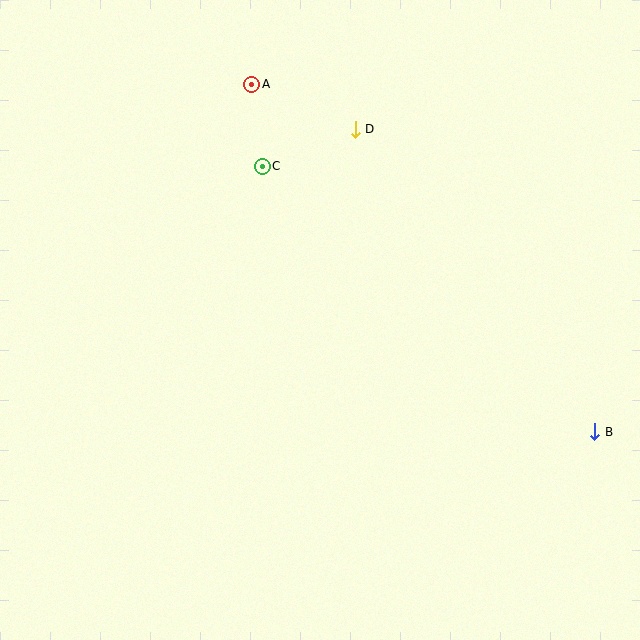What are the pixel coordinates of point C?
Point C is at (262, 166).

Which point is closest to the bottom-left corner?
Point C is closest to the bottom-left corner.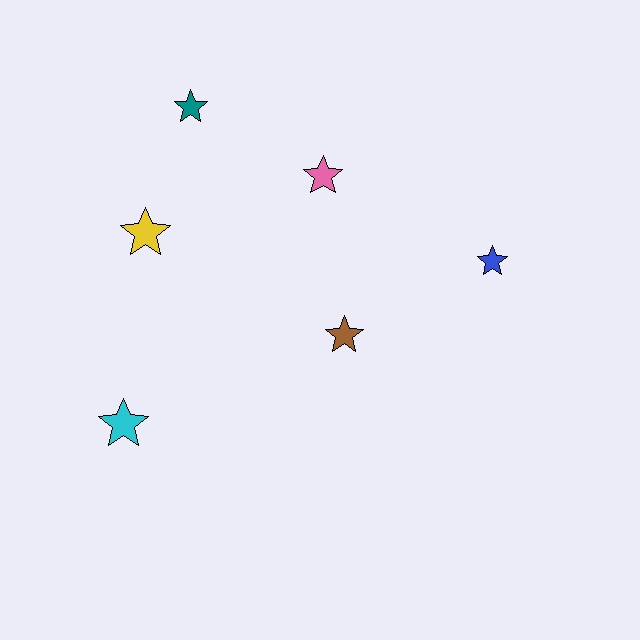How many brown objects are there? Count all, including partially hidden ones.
There is 1 brown object.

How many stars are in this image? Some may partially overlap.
There are 6 stars.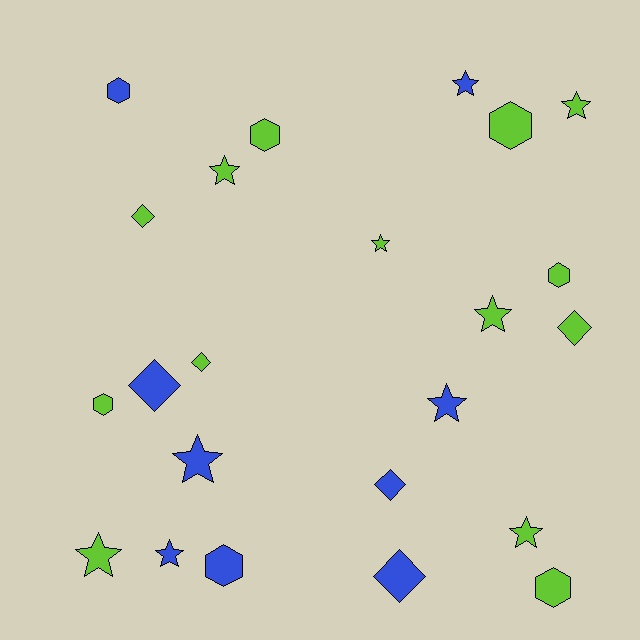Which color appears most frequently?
Lime, with 14 objects.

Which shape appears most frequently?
Star, with 10 objects.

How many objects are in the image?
There are 23 objects.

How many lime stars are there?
There are 6 lime stars.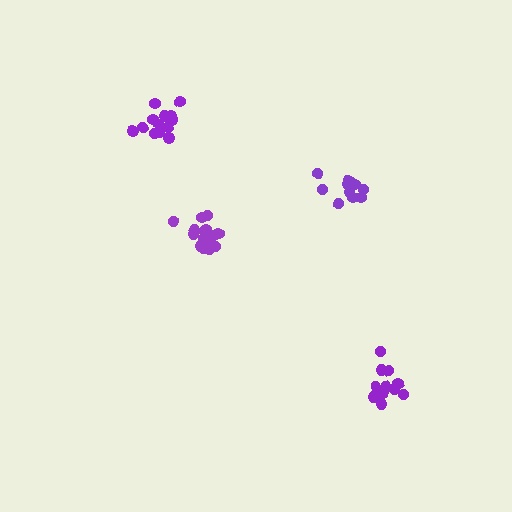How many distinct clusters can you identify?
There are 4 distinct clusters.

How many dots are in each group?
Group 1: 15 dots, Group 2: 13 dots, Group 3: 12 dots, Group 4: 16 dots (56 total).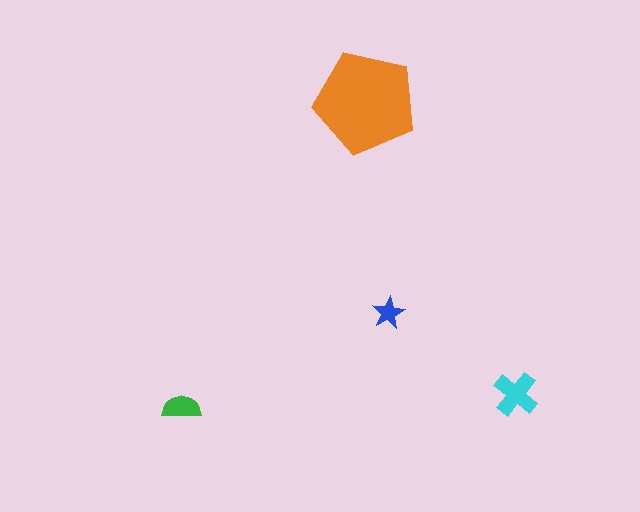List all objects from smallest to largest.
The blue star, the green semicircle, the cyan cross, the orange pentagon.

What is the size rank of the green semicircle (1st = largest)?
3rd.